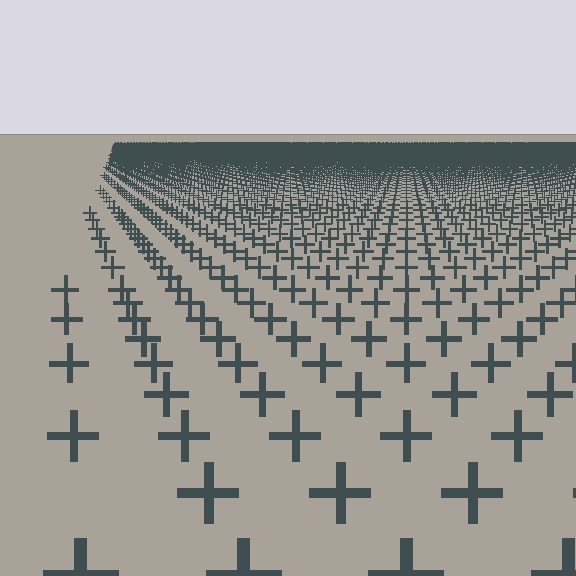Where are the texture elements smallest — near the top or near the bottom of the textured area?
Near the top.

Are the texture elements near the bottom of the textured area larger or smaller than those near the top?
Larger. Near the bottom, elements are closer to the viewer and appear at a bigger on-screen size.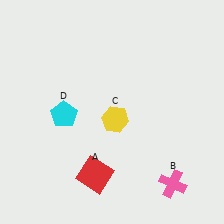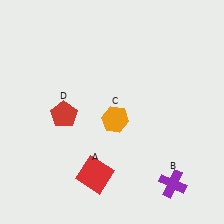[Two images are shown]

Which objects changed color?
B changed from pink to purple. C changed from yellow to orange. D changed from cyan to red.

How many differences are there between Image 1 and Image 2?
There are 3 differences between the two images.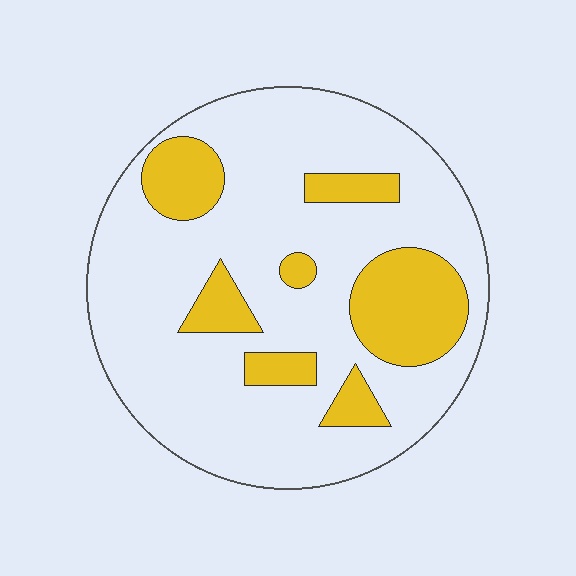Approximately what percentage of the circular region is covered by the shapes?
Approximately 25%.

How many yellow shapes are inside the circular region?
7.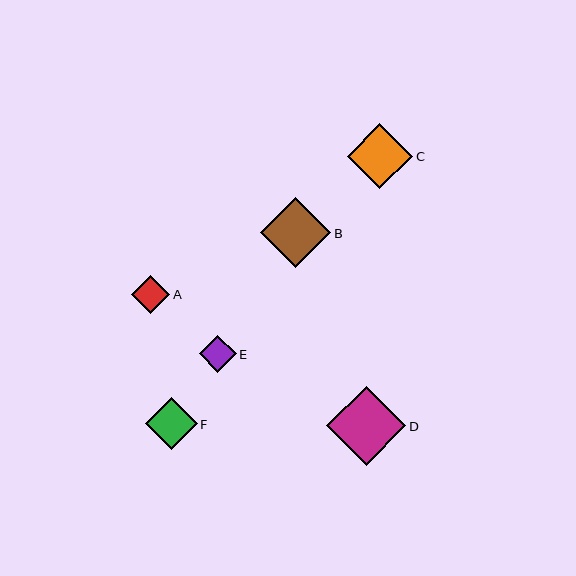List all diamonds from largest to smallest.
From largest to smallest: D, B, C, F, A, E.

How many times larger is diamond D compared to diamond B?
Diamond D is approximately 1.1 times the size of diamond B.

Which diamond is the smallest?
Diamond E is the smallest with a size of approximately 37 pixels.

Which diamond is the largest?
Diamond D is the largest with a size of approximately 80 pixels.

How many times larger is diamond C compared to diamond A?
Diamond C is approximately 1.7 times the size of diamond A.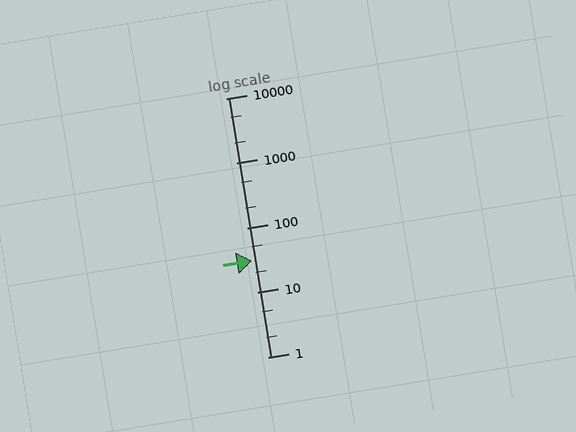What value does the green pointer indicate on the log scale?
The pointer indicates approximately 31.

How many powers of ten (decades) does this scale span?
The scale spans 4 decades, from 1 to 10000.